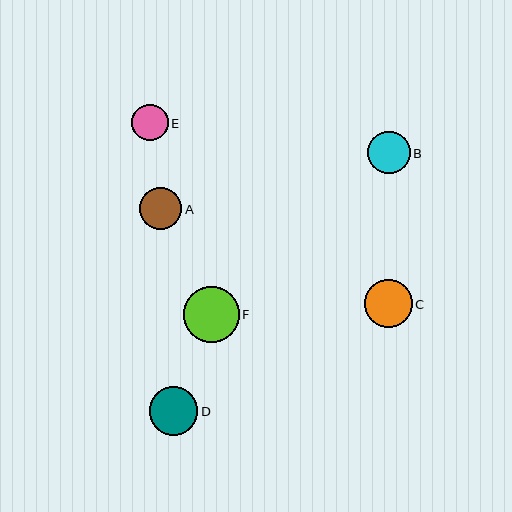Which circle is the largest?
Circle F is the largest with a size of approximately 55 pixels.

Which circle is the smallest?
Circle E is the smallest with a size of approximately 36 pixels.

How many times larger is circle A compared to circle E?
Circle A is approximately 1.2 times the size of circle E.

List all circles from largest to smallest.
From largest to smallest: F, D, C, B, A, E.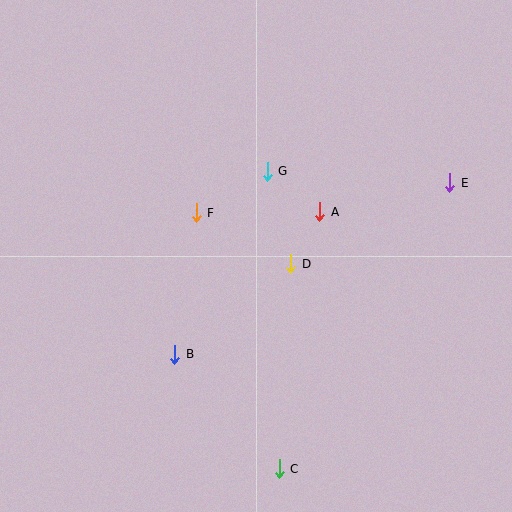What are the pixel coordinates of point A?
Point A is at (320, 212).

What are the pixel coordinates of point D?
Point D is at (291, 264).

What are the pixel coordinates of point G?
Point G is at (267, 171).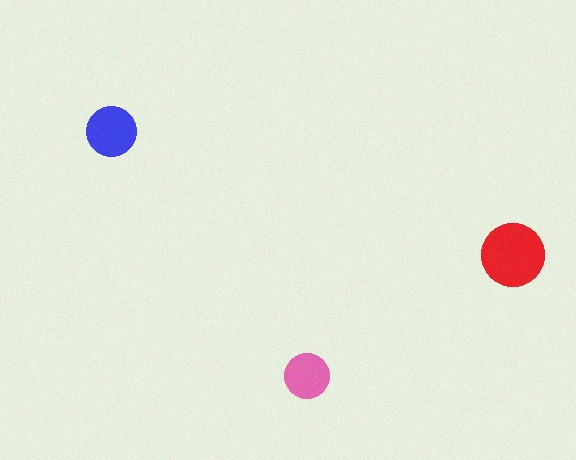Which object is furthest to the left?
The blue circle is leftmost.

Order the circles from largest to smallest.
the red one, the blue one, the pink one.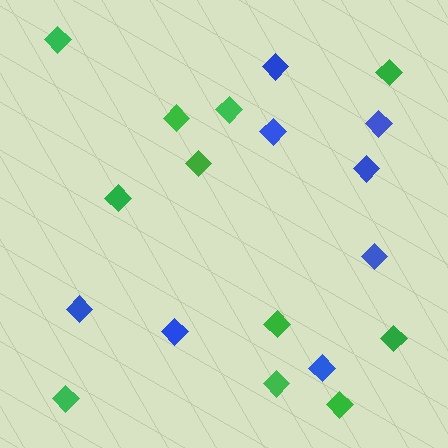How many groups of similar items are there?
There are 2 groups: one group of blue diamonds (8) and one group of green diamonds (11).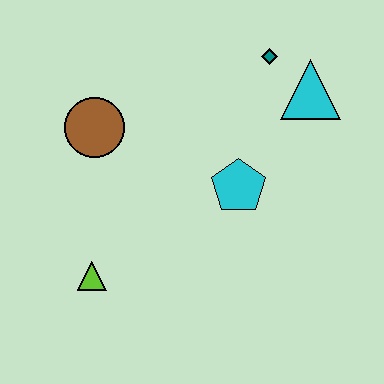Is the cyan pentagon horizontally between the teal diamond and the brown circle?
Yes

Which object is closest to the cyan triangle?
The teal diamond is closest to the cyan triangle.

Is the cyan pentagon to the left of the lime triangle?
No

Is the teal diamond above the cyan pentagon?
Yes